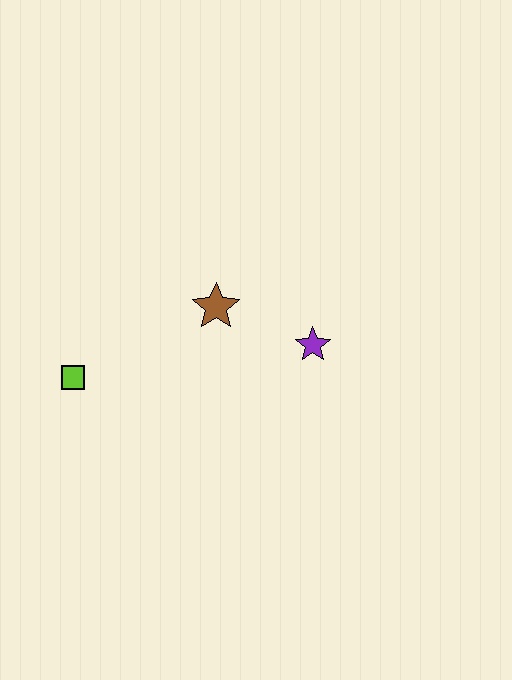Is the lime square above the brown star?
No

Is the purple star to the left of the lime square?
No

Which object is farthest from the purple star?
The lime square is farthest from the purple star.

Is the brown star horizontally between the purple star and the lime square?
Yes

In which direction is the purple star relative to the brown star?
The purple star is to the right of the brown star.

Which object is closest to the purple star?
The brown star is closest to the purple star.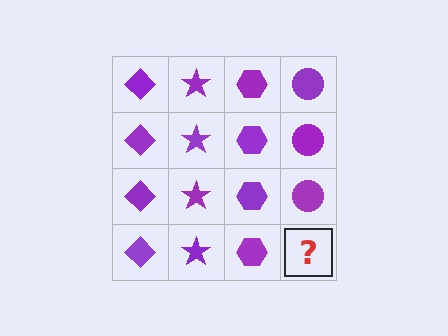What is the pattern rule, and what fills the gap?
The rule is that each column has a consistent shape. The gap should be filled with a purple circle.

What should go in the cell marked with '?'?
The missing cell should contain a purple circle.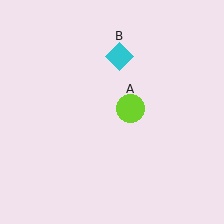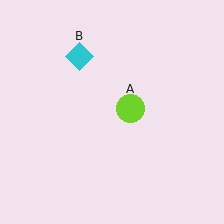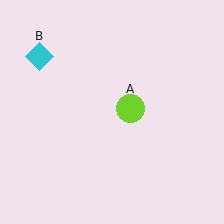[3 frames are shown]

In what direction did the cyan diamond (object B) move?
The cyan diamond (object B) moved left.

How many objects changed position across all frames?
1 object changed position: cyan diamond (object B).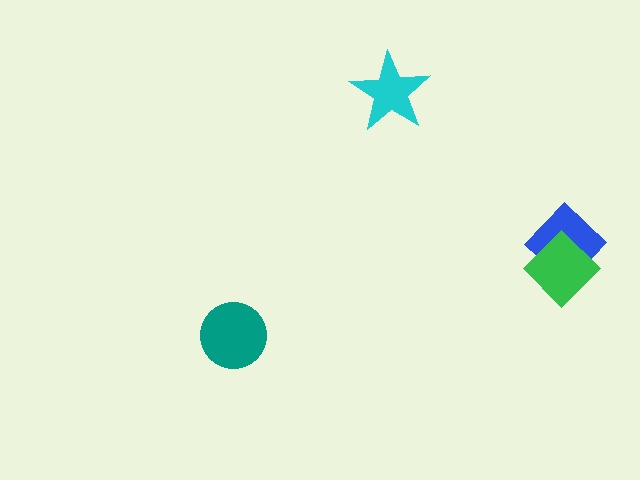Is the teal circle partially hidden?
No, no other shape covers it.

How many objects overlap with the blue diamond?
1 object overlaps with the blue diamond.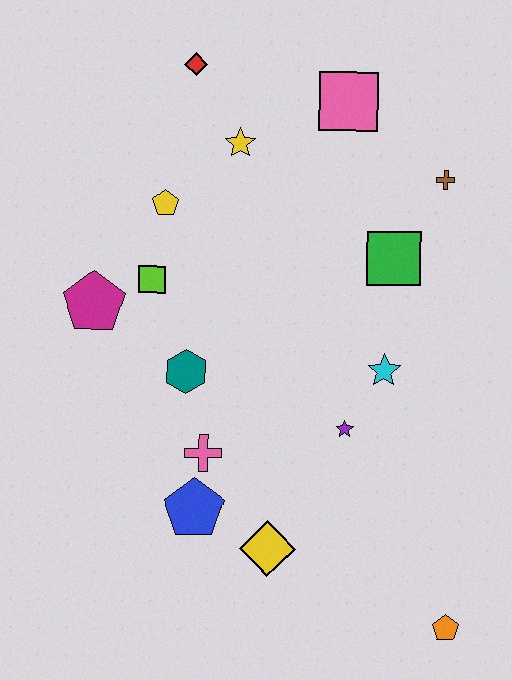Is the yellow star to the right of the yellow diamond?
No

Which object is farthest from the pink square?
The orange pentagon is farthest from the pink square.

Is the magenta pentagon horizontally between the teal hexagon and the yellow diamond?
No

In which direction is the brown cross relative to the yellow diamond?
The brown cross is above the yellow diamond.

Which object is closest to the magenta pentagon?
The lime square is closest to the magenta pentagon.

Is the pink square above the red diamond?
No